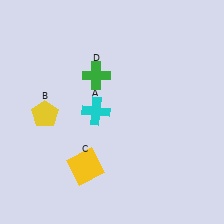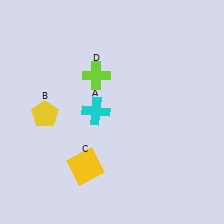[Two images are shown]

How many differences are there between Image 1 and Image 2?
There is 1 difference between the two images.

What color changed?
The cross (D) changed from green in Image 1 to lime in Image 2.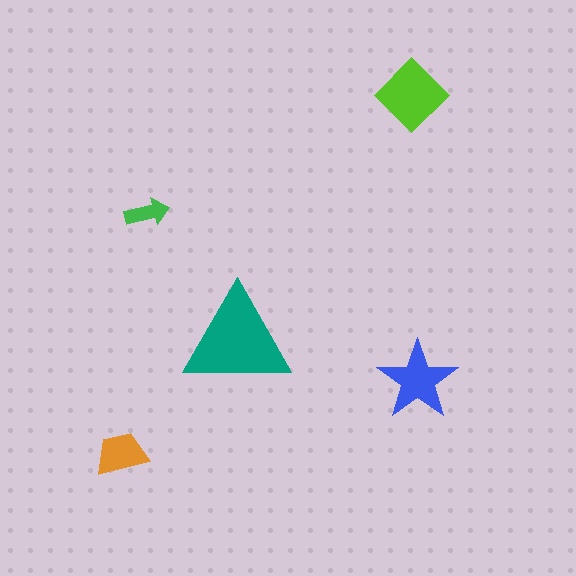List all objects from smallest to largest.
The green arrow, the orange trapezoid, the blue star, the lime diamond, the teal triangle.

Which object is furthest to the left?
The orange trapezoid is leftmost.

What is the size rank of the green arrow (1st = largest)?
5th.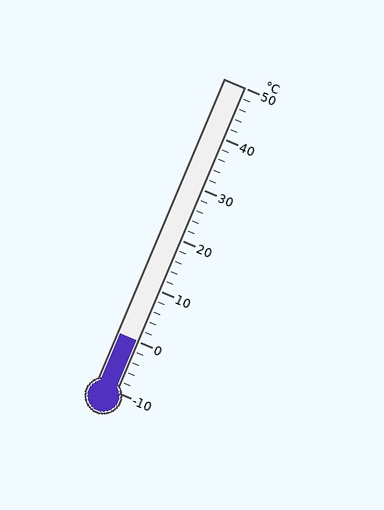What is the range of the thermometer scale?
The thermometer scale ranges from -10°C to 50°C.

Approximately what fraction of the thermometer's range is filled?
The thermometer is filled to approximately 15% of its range.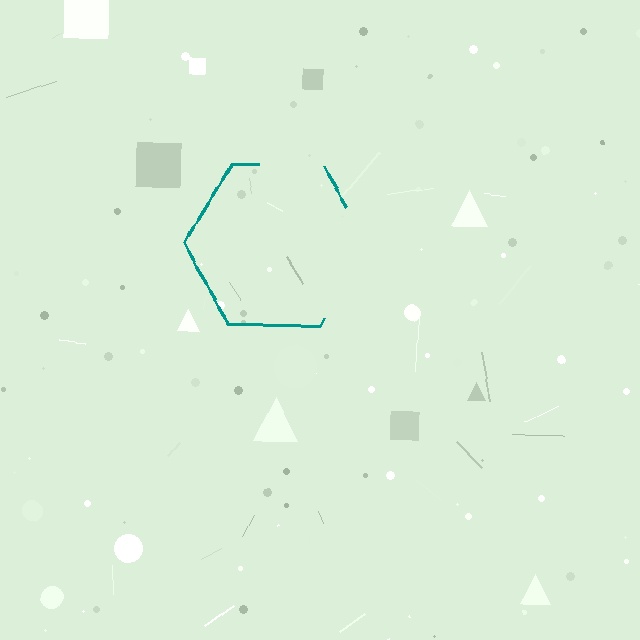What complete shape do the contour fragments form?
The contour fragments form a hexagon.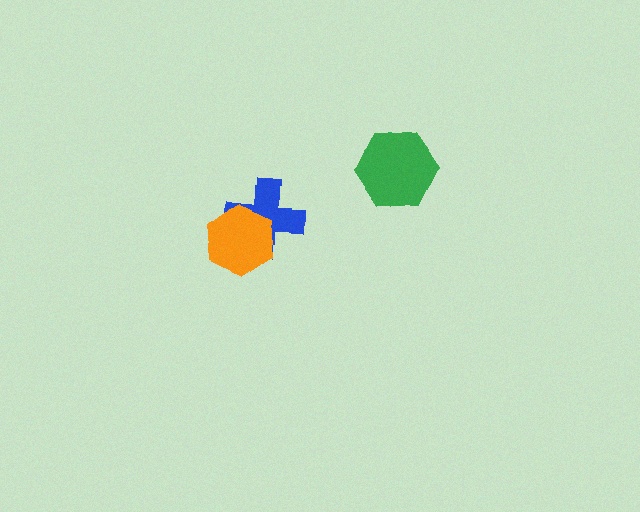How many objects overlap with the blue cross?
1 object overlaps with the blue cross.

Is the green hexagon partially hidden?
No, no other shape covers it.